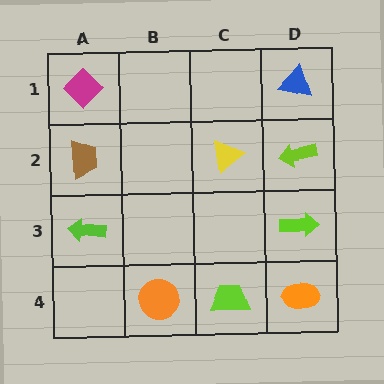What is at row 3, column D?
A lime arrow.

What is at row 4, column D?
An orange ellipse.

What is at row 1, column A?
A magenta diamond.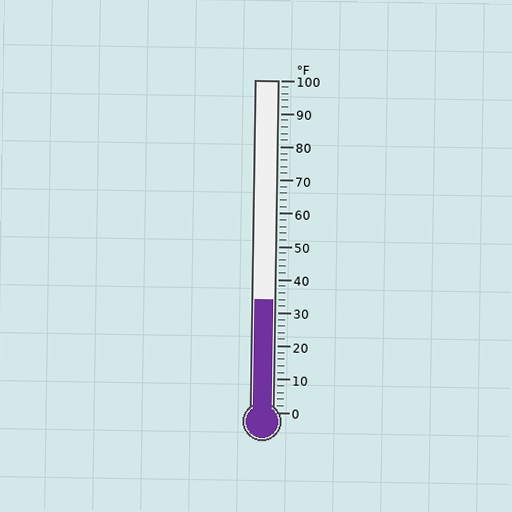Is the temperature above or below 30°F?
The temperature is above 30°F.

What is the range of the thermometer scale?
The thermometer scale ranges from 0°F to 100°F.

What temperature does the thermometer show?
The thermometer shows approximately 34°F.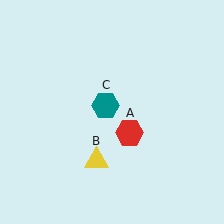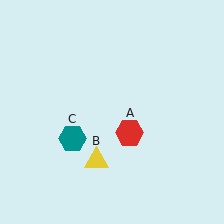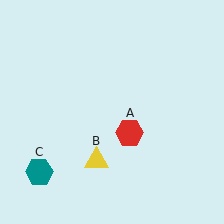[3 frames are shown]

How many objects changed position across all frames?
1 object changed position: teal hexagon (object C).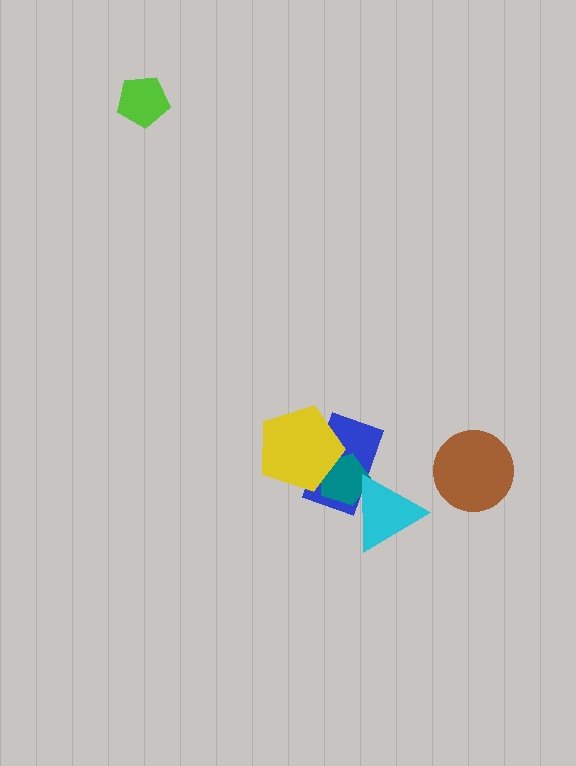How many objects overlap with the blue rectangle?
3 objects overlap with the blue rectangle.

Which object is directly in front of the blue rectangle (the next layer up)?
The teal pentagon is directly in front of the blue rectangle.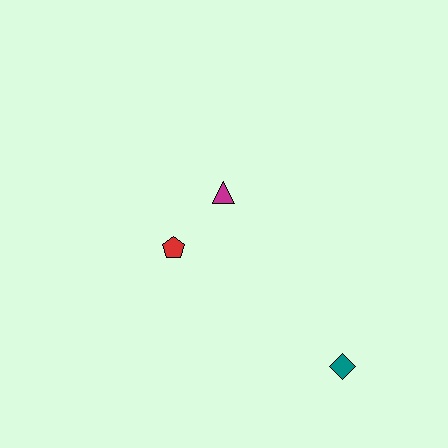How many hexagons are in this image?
There are no hexagons.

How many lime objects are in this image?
There are no lime objects.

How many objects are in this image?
There are 3 objects.